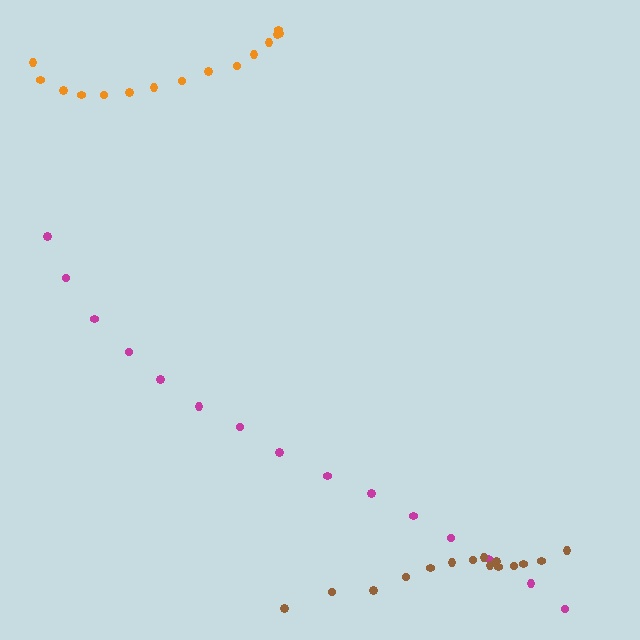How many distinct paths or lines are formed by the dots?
There are 3 distinct paths.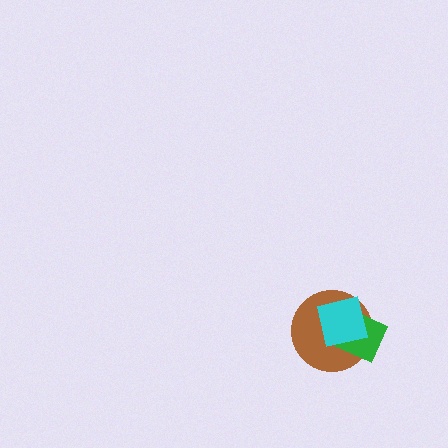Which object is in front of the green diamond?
The cyan square is in front of the green diamond.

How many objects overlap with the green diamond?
2 objects overlap with the green diamond.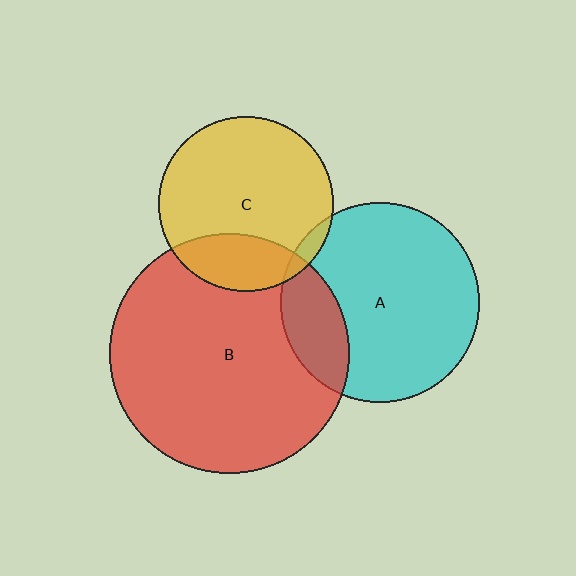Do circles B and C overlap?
Yes.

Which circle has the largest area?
Circle B (red).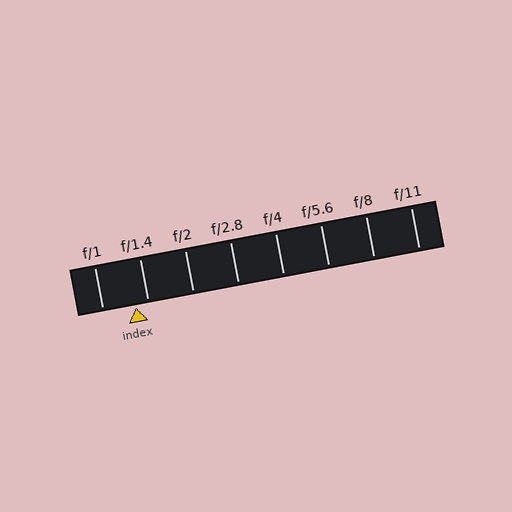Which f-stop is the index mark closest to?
The index mark is closest to f/1.4.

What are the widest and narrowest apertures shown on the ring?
The widest aperture shown is f/1 and the narrowest is f/11.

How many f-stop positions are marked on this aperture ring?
There are 8 f-stop positions marked.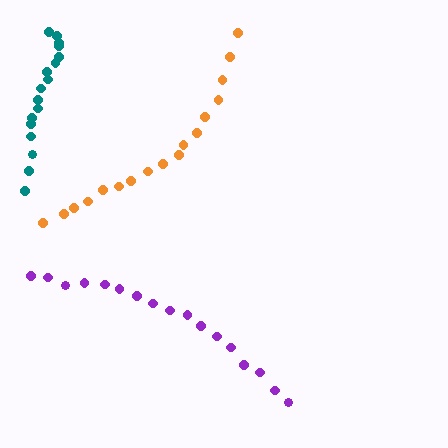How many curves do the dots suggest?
There are 3 distinct paths.